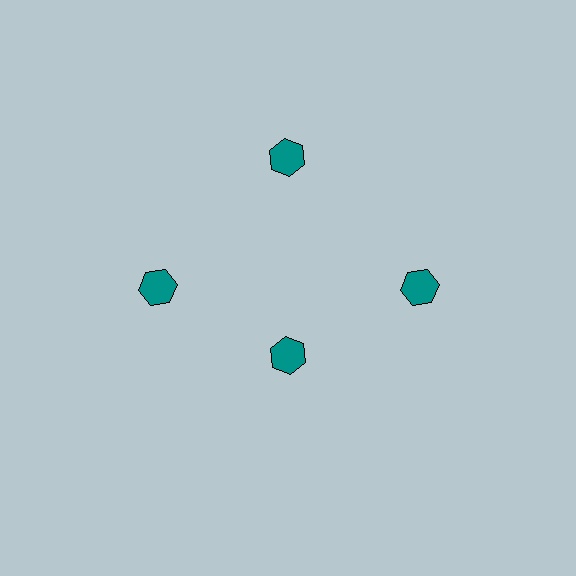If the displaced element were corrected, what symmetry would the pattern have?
It would have 4-fold rotational symmetry — the pattern would map onto itself every 90 degrees.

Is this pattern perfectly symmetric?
No. The 4 teal hexagons are arranged in a ring, but one element near the 6 o'clock position is pulled inward toward the center, breaking the 4-fold rotational symmetry.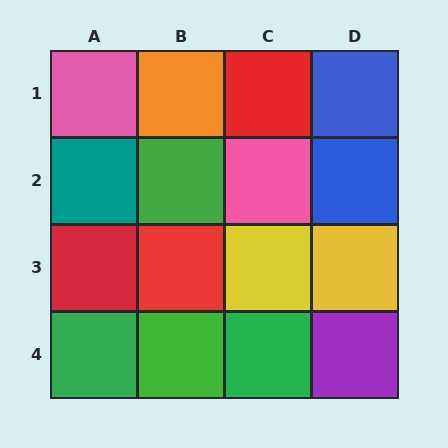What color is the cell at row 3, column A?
Red.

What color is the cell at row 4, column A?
Green.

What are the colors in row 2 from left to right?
Teal, green, pink, blue.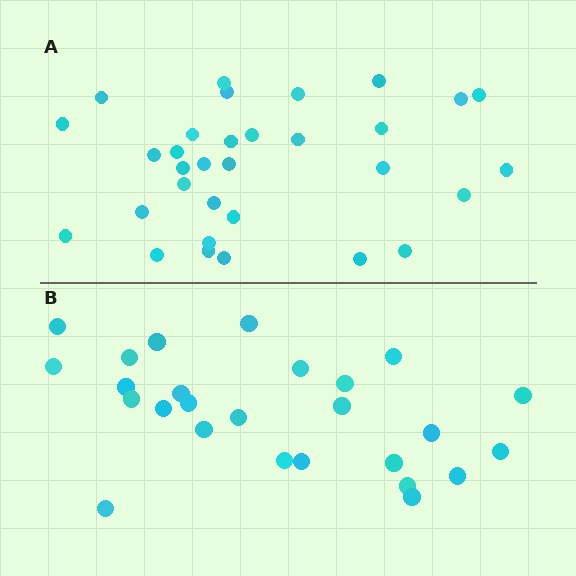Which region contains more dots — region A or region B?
Region A (the top region) has more dots.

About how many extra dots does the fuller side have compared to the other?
Region A has about 6 more dots than region B.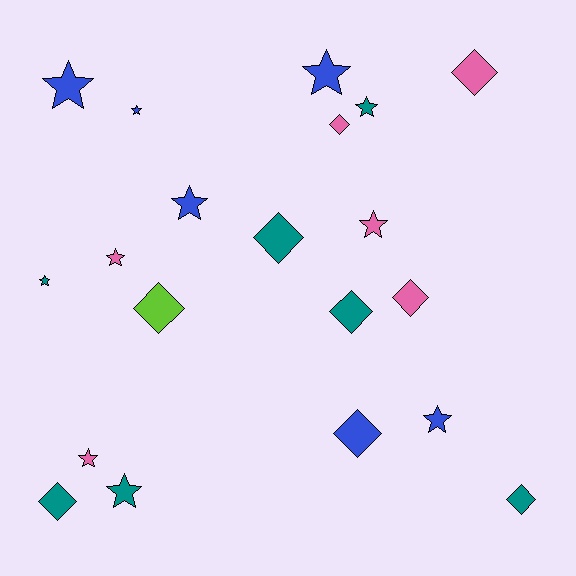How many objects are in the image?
There are 20 objects.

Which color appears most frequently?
Teal, with 7 objects.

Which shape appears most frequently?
Star, with 11 objects.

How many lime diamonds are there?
There is 1 lime diamond.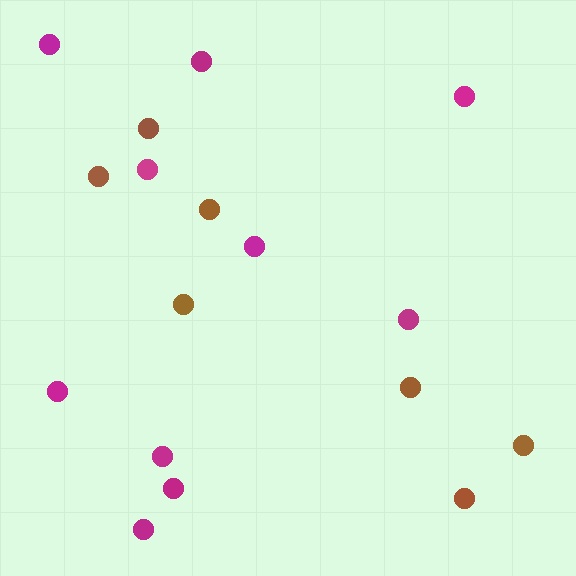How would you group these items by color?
There are 2 groups: one group of magenta circles (10) and one group of brown circles (7).